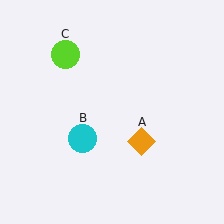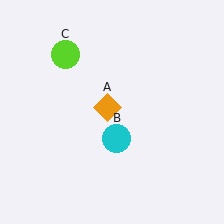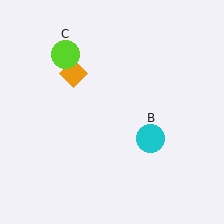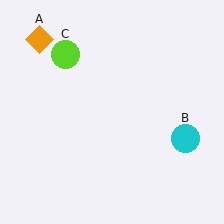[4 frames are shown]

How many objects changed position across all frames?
2 objects changed position: orange diamond (object A), cyan circle (object B).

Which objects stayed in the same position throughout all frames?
Lime circle (object C) remained stationary.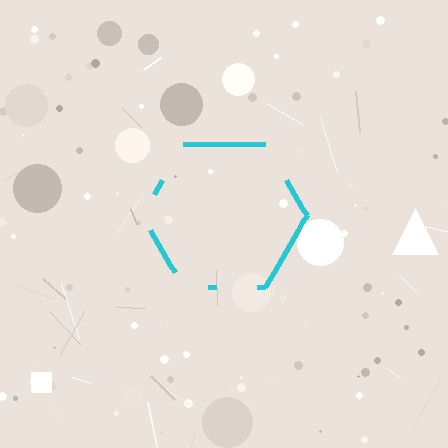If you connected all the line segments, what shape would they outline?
They would outline a hexagon.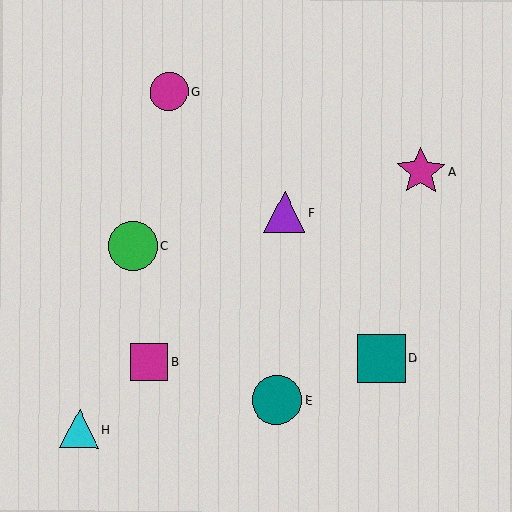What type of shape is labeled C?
Shape C is a green circle.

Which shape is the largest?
The teal circle (labeled E) is the largest.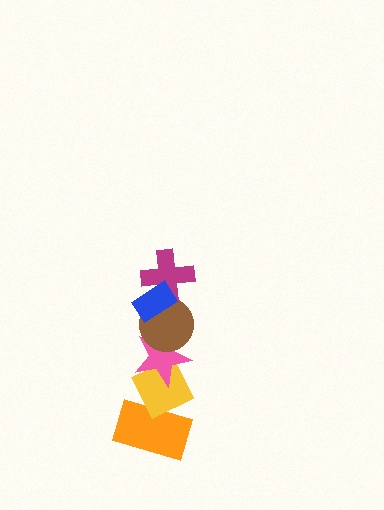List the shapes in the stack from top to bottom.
From top to bottom: the blue rectangle, the magenta cross, the brown circle, the pink star, the yellow diamond, the orange rectangle.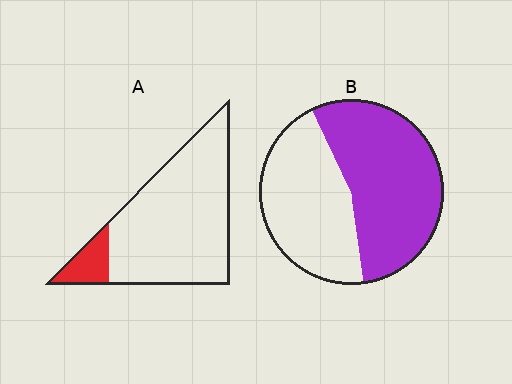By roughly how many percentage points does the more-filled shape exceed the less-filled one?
By roughly 45 percentage points (B over A).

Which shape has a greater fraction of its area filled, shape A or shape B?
Shape B.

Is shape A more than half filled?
No.